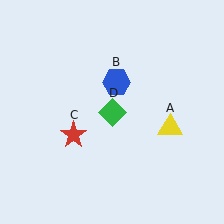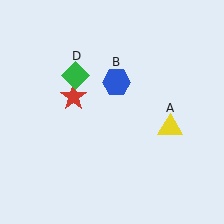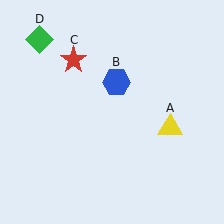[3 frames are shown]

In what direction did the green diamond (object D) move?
The green diamond (object D) moved up and to the left.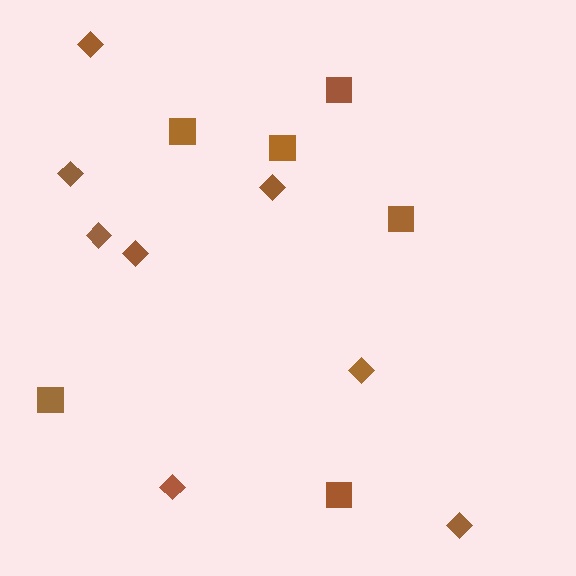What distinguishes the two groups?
There are 2 groups: one group of diamonds (8) and one group of squares (6).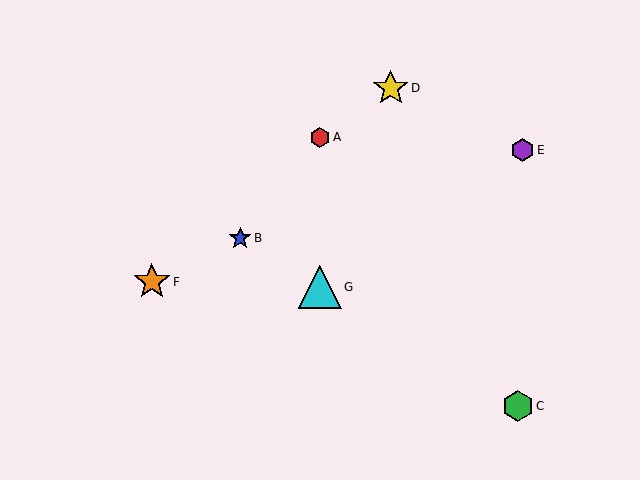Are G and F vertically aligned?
No, G is at x≈320 and F is at x≈152.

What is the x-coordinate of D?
Object D is at x≈391.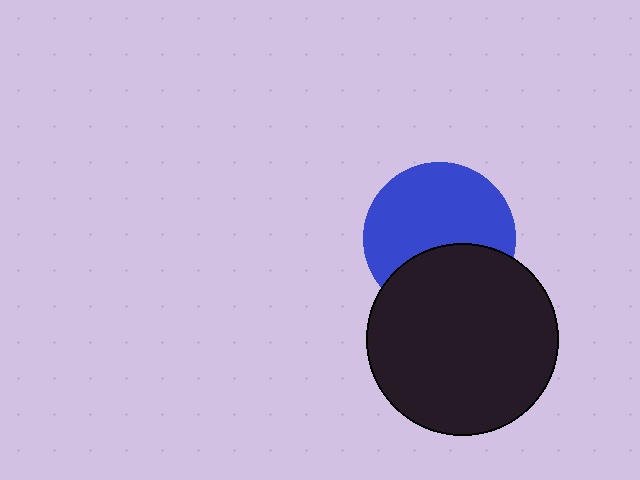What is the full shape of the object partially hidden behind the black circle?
The partially hidden object is a blue circle.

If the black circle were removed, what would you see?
You would see the complete blue circle.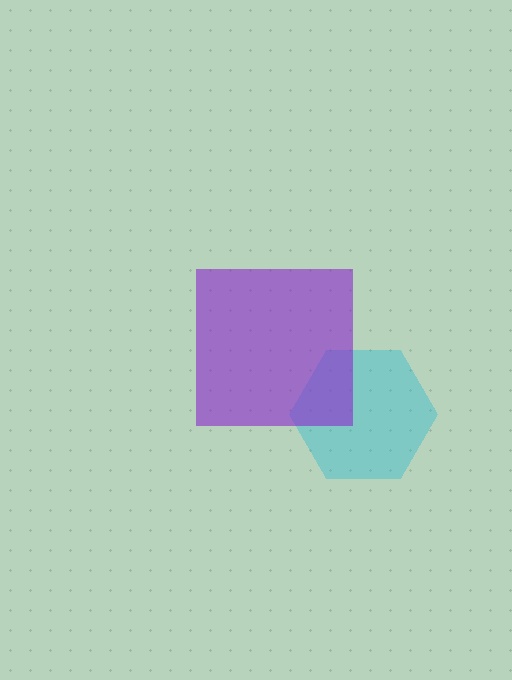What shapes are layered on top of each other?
The layered shapes are: a cyan hexagon, a purple square.